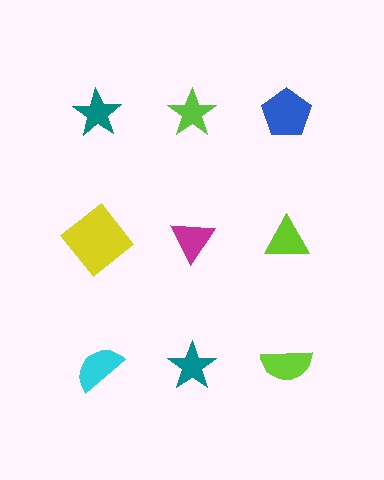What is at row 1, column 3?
A blue pentagon.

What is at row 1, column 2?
A lime star.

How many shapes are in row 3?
3 shapes.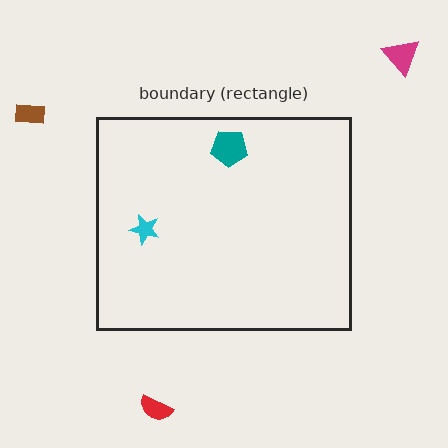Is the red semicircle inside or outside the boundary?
Outside.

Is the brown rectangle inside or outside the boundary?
Outside.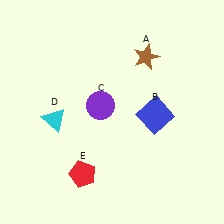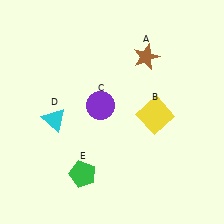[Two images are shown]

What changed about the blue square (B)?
In Image 1, B is blue. In Image 2, it changed to yellow.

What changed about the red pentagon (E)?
In Image 1, E is red. In Image 2, it changed to green.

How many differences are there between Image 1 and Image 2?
There are 2 differences between the two images.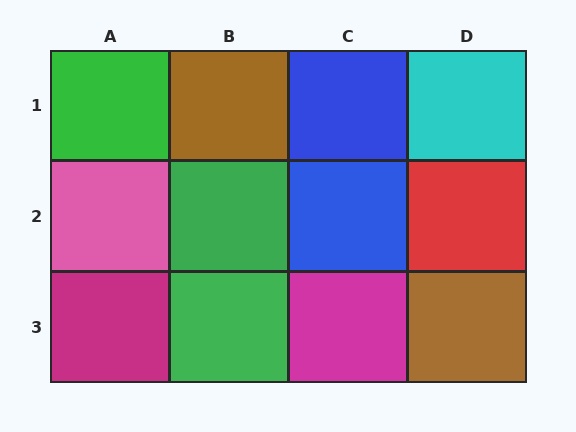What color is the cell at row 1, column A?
Green.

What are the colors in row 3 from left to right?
Magenta, green, magenta, brown.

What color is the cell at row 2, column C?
Blue.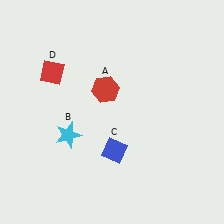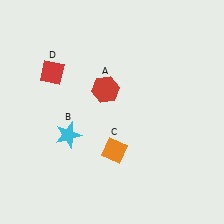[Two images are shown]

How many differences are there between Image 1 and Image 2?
There is 1 difference between the two images.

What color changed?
The diamond (C) changed from blue in Image 1 to orange in Image 2.